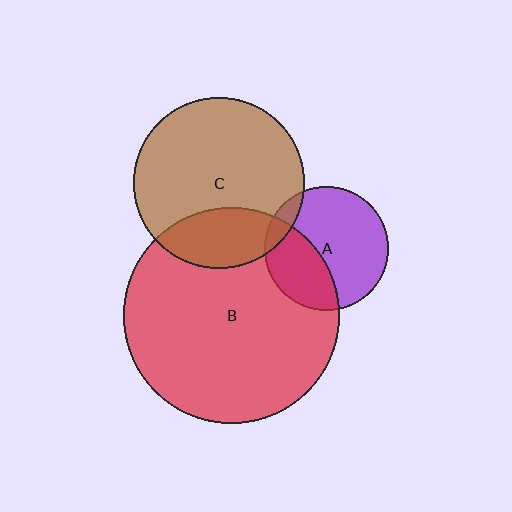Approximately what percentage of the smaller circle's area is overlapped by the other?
Approximately 35%.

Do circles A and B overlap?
Yes.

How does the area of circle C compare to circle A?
Approximately 1.9 times.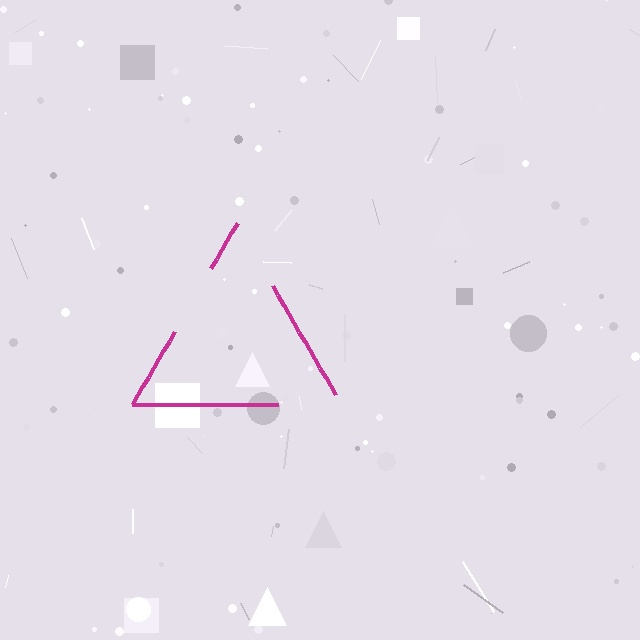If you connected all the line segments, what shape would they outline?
They would outline a triangle.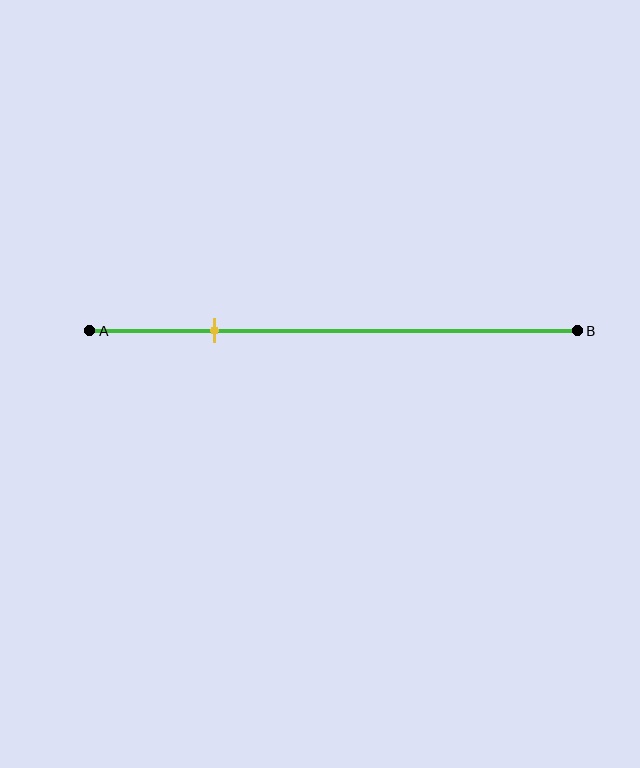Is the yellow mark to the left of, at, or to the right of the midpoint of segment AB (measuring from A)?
The yellow mark is to the left of the midpoint of segment AB.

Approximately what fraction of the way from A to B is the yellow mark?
The yellow mark is approximately 25% of the way from A to B.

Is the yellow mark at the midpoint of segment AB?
No, the mark is at about 25% from A, not at the 50% midpoint.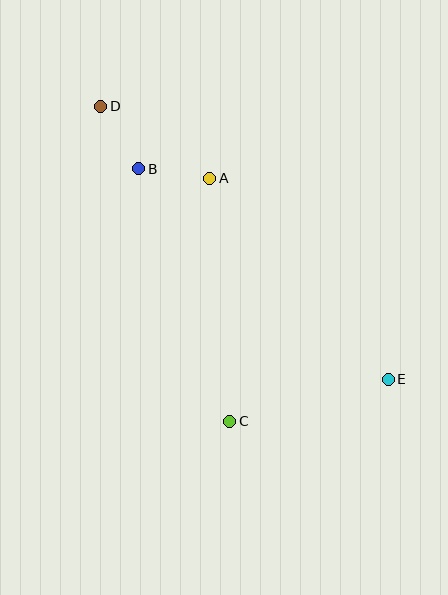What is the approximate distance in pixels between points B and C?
The distance between B and C is approximately 268 pixels.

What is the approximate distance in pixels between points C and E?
The distance between C and E is approximately 164 pixels.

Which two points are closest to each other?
Points A and B are closest to each other.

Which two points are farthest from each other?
Points D and E are farthest from each other.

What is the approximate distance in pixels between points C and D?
The distance between C and D is approximately 341 pixels.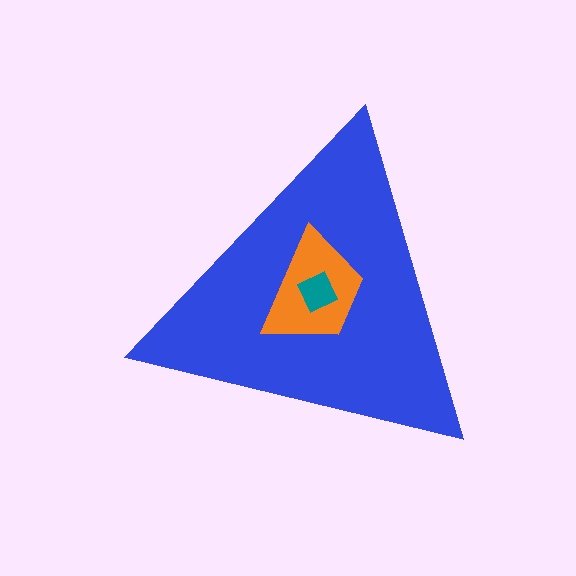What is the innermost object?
The teal square.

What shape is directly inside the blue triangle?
The orange trapezoid.